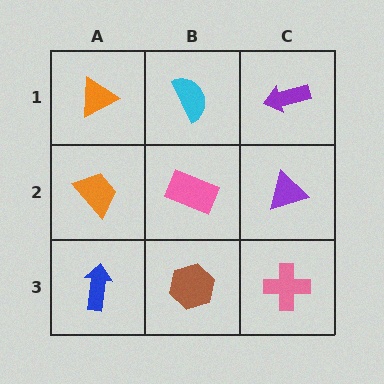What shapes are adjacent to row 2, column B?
A cyan semicircle (row 1, column B), a brown hexagon (row 3, column B), an orange trapezoid (row 2, column A), a purple triangle (row 2, column C).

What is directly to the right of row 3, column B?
A pink cross.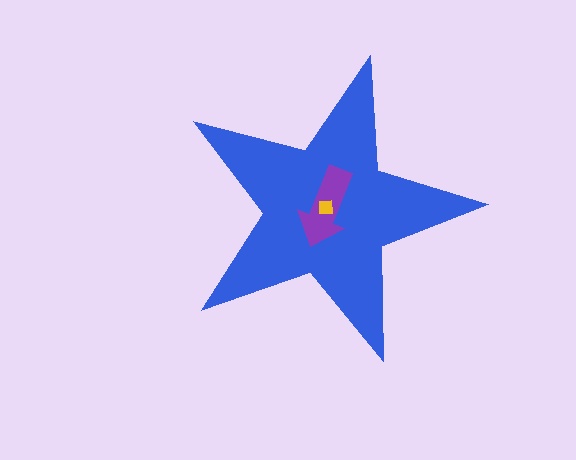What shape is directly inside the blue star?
The purple arrow.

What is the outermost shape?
The blue star.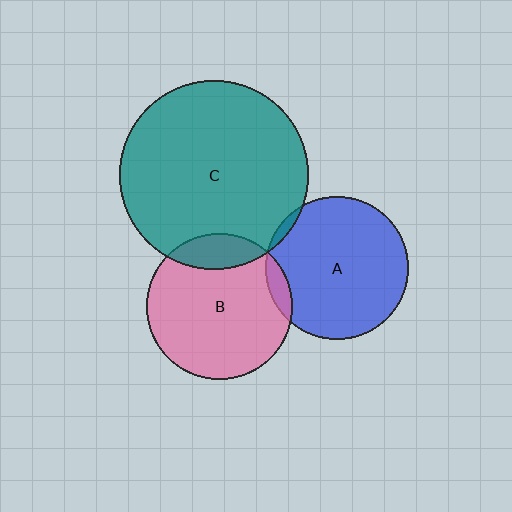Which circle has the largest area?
Circle C (teal).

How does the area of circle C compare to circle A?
Approximately 1.7 times.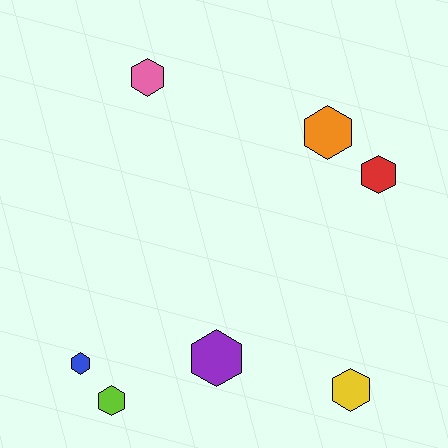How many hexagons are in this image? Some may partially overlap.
There are 7 hexagons.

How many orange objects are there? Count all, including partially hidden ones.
There is 1 orange object.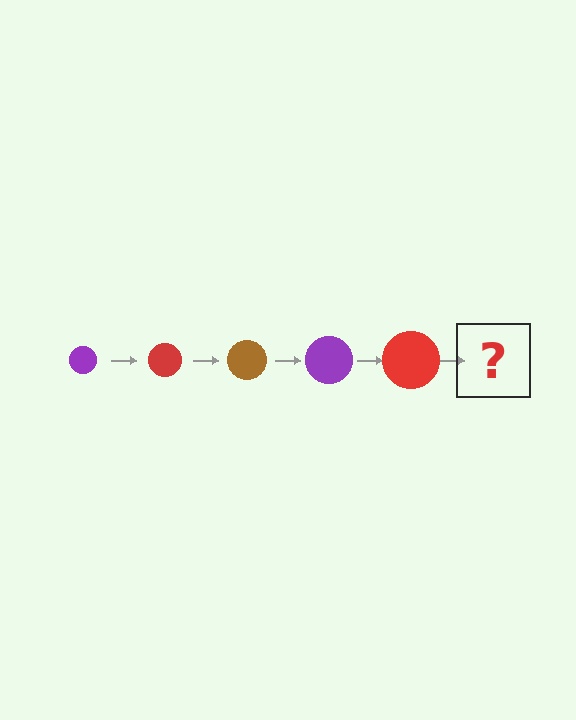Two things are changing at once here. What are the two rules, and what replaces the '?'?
The two rules are that the circle grows larger each step and the color cycles through purple, red, and brown. The '?' should be a brown circle, larger than the previous one.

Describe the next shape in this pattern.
It should be a brown circle, larger than the previous one.